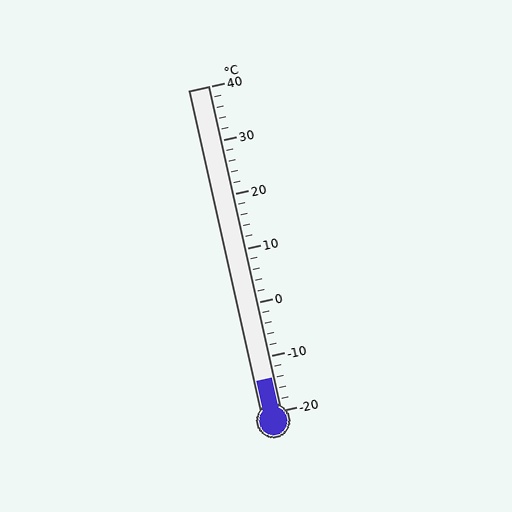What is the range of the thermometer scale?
The thermometer scale ranges from -20°C to 40°C.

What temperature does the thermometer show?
The thermometer shows approximately -14°C.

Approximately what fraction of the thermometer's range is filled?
The thermometer is filled to approximately 10% of its range.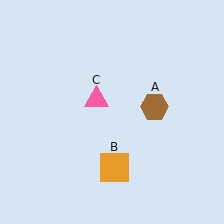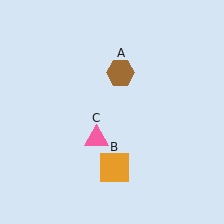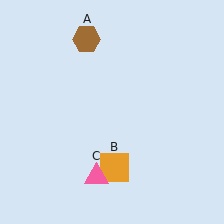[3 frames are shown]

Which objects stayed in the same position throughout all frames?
Orange square (object B) remained stationary.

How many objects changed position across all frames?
2 objects changed position: brown hexagon (object A), pink triangle (object C).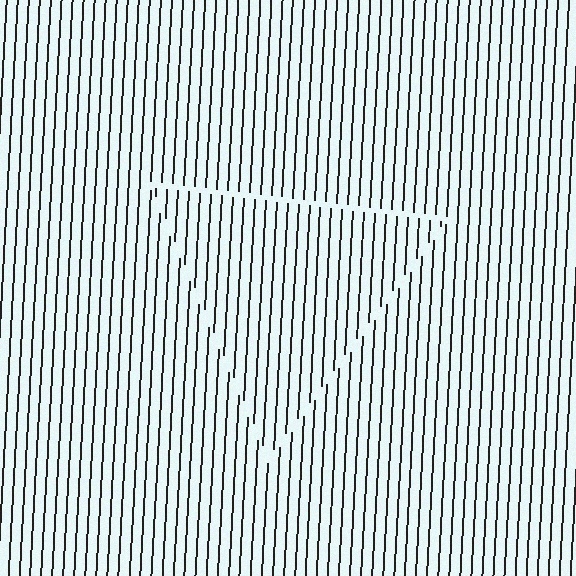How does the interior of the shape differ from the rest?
The interior of the shape contains the same grating, shifted by half a period — the contour is defined by the phase discontinuity where line-ends from the inner and outer gratings abut.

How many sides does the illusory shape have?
3 sides — the line-ends trace a triangle.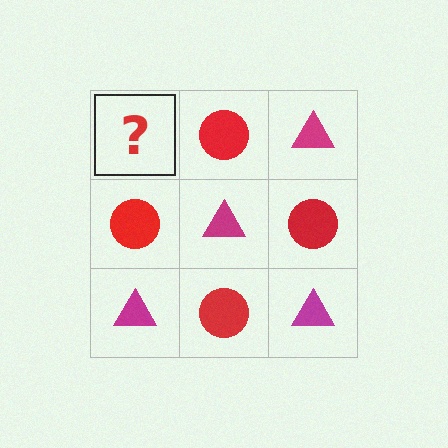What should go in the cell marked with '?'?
The missing cell should contain a magenta triangle.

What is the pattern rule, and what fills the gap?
The rule is that it alternates magenta triangle and red circle in a checkerboard pattern. The gap should be filled with a magenta triangle.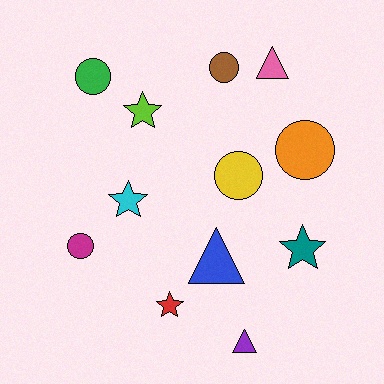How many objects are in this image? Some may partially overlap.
There are 12 objects.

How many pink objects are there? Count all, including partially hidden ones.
There is 1 pink object.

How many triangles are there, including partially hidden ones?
There are 3 triangles.